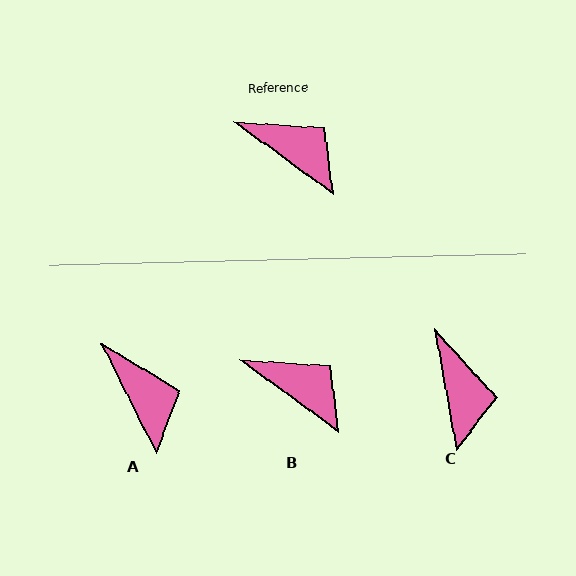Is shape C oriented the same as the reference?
No, it is off by about 44 degrees.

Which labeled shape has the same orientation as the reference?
B.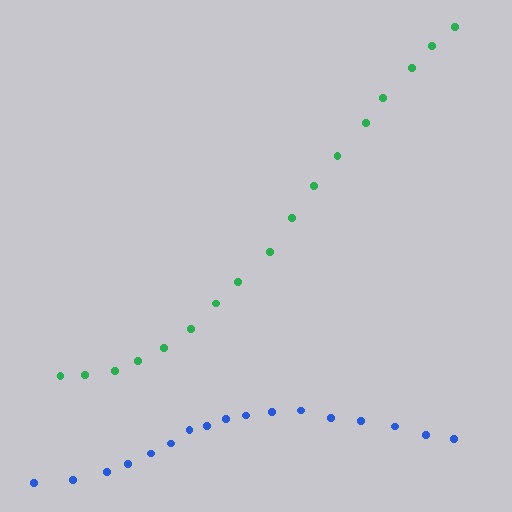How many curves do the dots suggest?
There are 2 distinct paths.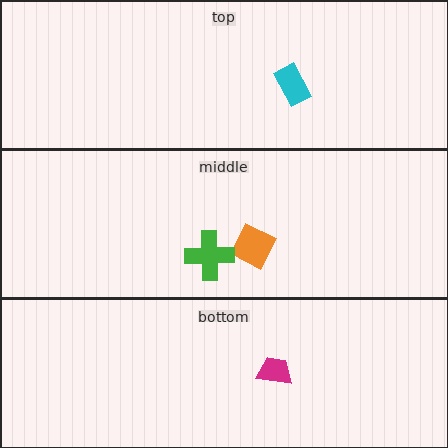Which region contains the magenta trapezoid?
The bottom region.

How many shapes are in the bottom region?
1.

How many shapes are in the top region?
1.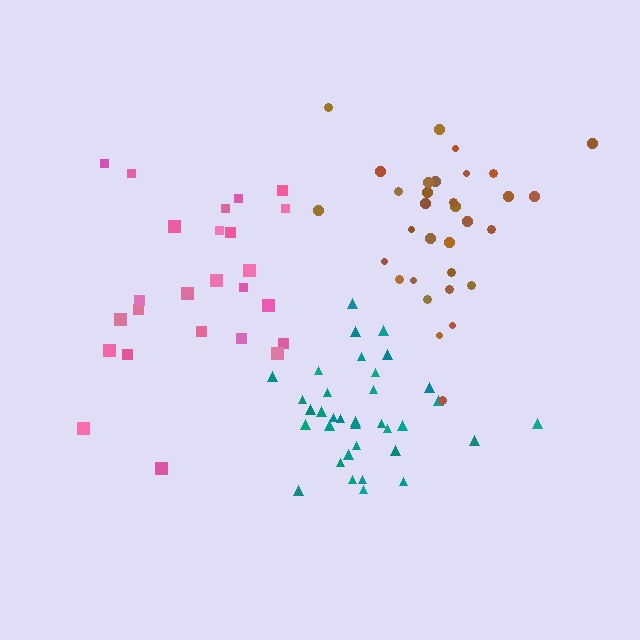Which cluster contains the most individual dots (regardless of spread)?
Teal (35).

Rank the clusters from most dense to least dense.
teal, brown, pink.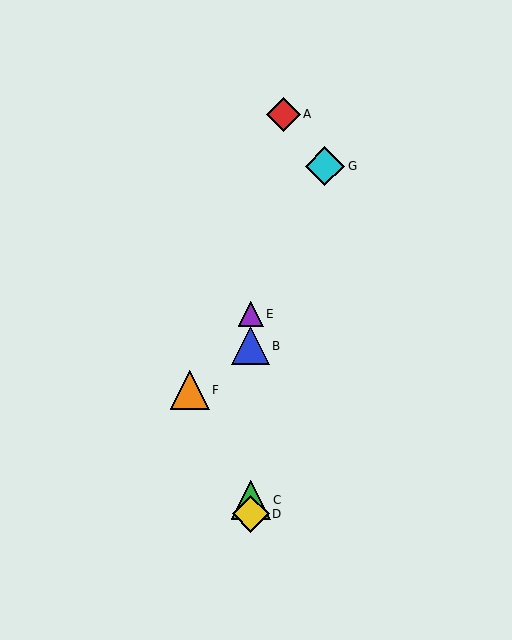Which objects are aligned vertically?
Objects B, C, D, E are aligned vertically.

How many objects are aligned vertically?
4 objects (B, C, D, E) are aligned vertically.